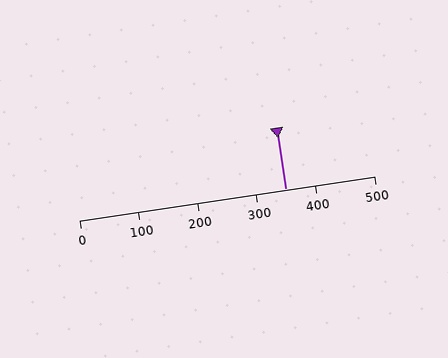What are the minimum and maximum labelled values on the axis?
The axis runs from 0 to 500.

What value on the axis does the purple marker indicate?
The marker indicates approximately 350.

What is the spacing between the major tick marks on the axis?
The major ticks are spaced 100 apart.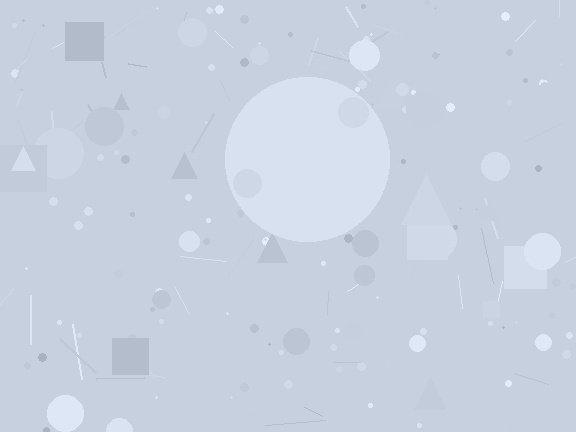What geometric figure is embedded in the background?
A circle is embedded in the background.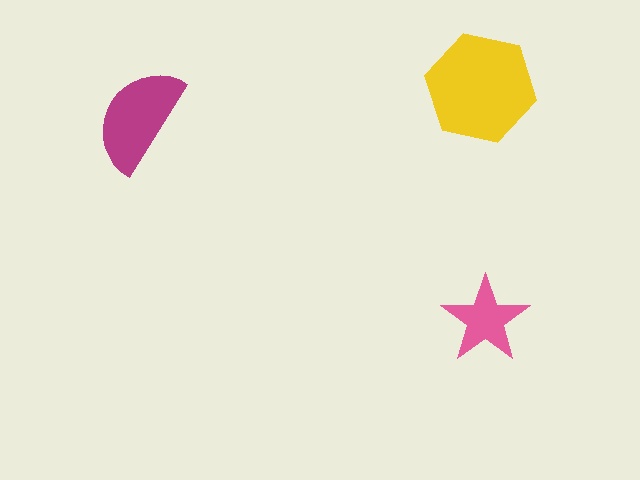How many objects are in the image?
There are 3 objects in the image.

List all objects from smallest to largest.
The pink star, the magenta semicircle, the yellow hexagon.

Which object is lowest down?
The pink star is bottommost.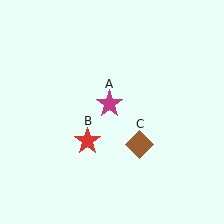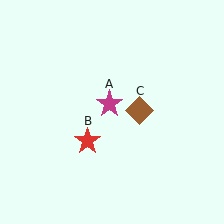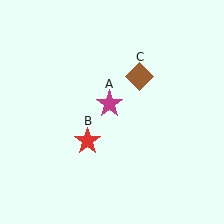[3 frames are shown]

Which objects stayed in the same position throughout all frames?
Magenta star (object A) and red star (object B) remained stationary.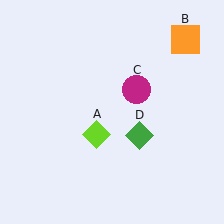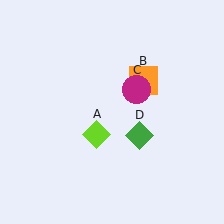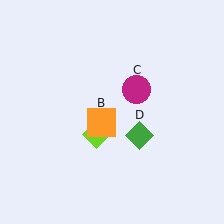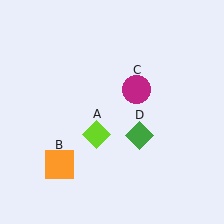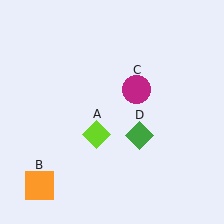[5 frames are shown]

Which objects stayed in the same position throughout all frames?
Lime diamond (object A) and magenta circle (object C) and green diamond (object D) remained stationary.